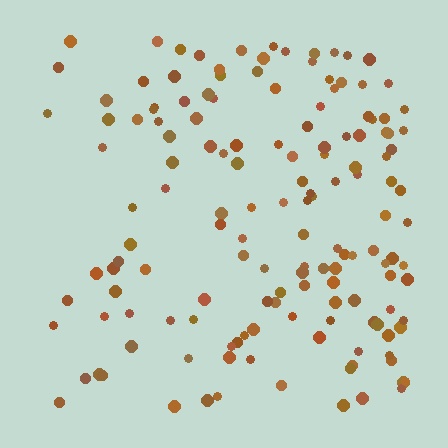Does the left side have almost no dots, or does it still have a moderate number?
Still a moderate number, just noticeably fewer than the right.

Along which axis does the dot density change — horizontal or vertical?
Horizontal.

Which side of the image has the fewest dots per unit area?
The left.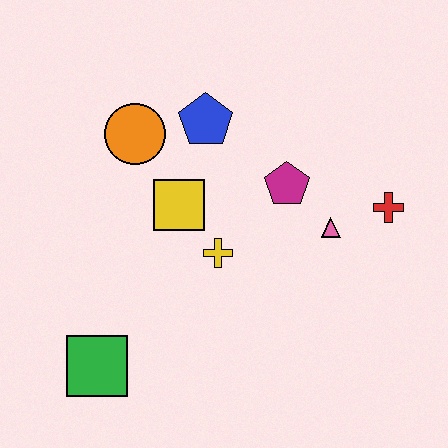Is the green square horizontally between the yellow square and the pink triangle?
No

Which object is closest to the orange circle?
The blue pentagon is closest to the orange circle.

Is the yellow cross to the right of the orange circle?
Yes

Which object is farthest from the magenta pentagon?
The green square is farthest from the magenta pentagon.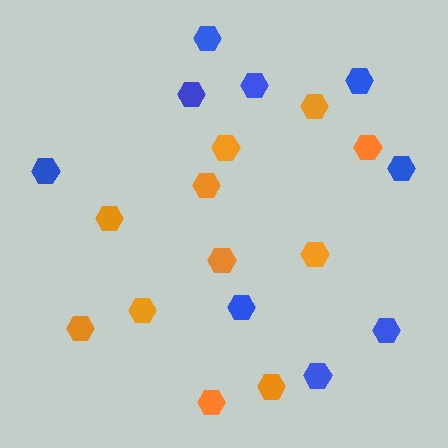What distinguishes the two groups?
There are 2 groups: one group of orange hexagons (11) and one group of blue hexagons (9).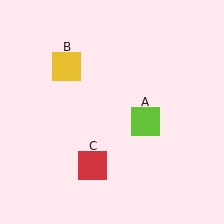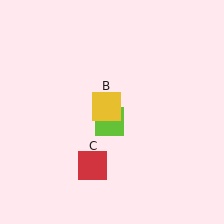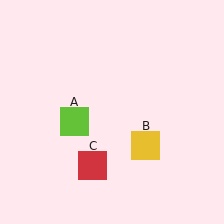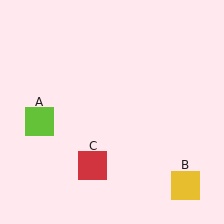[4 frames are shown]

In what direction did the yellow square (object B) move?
The yellow square (object B) moved down and to the right.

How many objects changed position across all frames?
2 objects changed position: lime square (object A), yellow square (object B).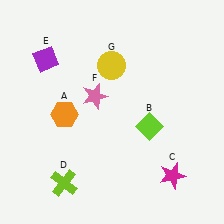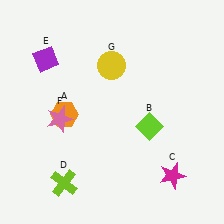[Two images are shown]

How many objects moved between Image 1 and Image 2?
1 object moved between the two images.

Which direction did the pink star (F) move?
The pink star (F) moved left.